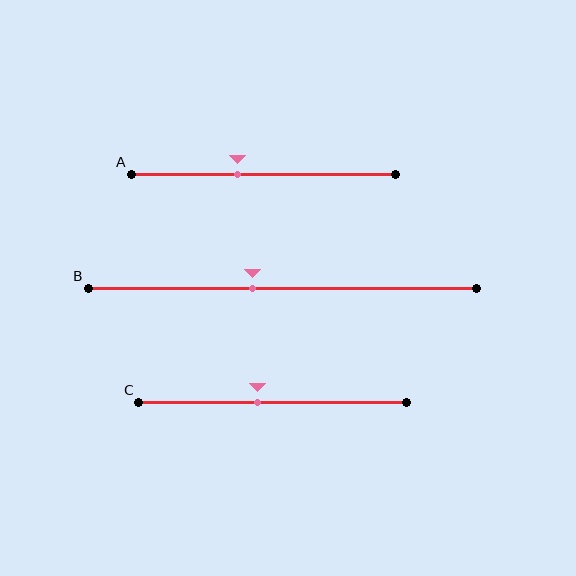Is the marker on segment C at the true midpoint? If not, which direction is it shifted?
No, the marker on segment C is shifted to the left by about 6% of the segment length.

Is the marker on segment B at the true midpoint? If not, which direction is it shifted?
No, the marker on segment B is shifted to the left by about 8% of the segment length.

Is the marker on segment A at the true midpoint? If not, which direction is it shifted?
No, the marker on segment A is shifted to the left by about 10% of the segment length.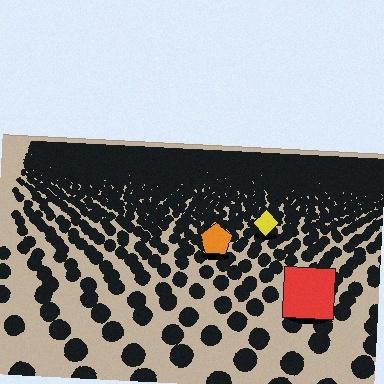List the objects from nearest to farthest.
From nearest to farthest: the red square, the orange pentagon, the yellow diamond.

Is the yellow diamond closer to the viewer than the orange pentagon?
No. The orange pentagon is closer — you can tell from the texture gradient: the ground texture is coarser near it.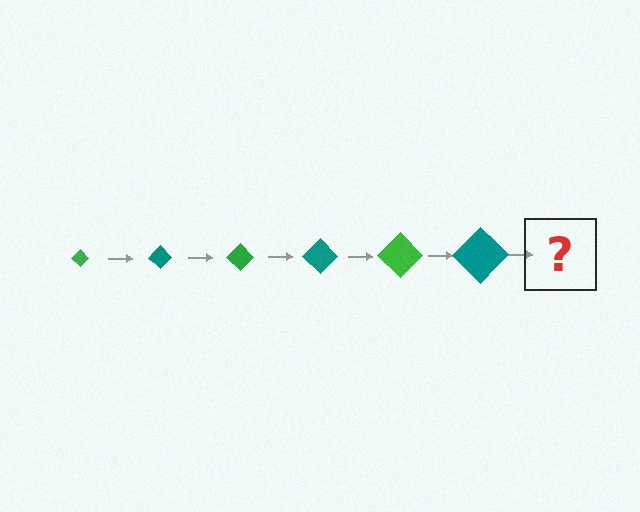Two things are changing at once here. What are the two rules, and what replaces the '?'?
The two rules are that the diamond grows larger each step and the color cycles through green and teal. The '?' should be a green diamond, larger than the previous one.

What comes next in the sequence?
The next element should be a green diamond, larger than the previous one.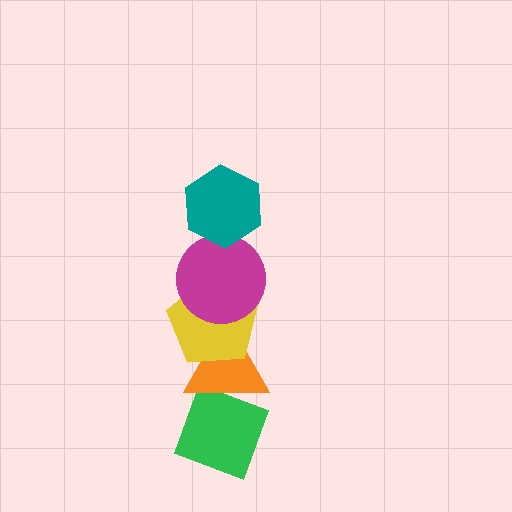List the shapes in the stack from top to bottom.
From top to bottom: the teal hexagon, the magenta circle, the yellow pentagon, the orange triangle, the green diamond.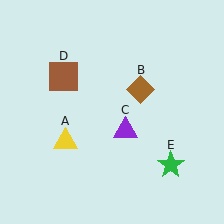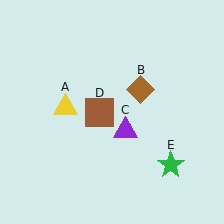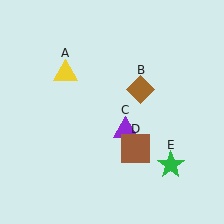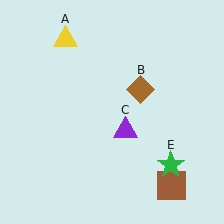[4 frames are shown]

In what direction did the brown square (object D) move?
The brown square (object D) moved down and to the right.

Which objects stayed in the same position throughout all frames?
Brown diamond (object B) and purple triangle (object C) and green star (object E) remained stationary.